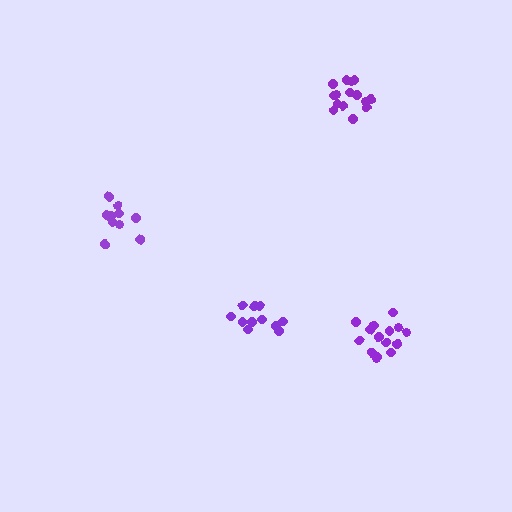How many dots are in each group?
Group 1: 11 dots, Group 2: 15 dots, Group 3: 10 dots, Group 4: 15 dots (51 total).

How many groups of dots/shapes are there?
There are 4 groups.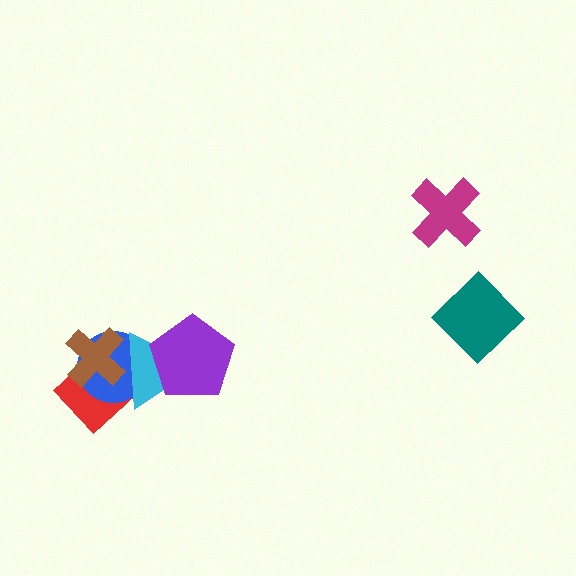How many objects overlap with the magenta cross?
0 objects overlap with the magenta cross.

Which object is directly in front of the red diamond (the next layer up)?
The blue circle is directly in front of the red diamond.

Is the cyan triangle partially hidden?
Yes, it is partially covered by another shape.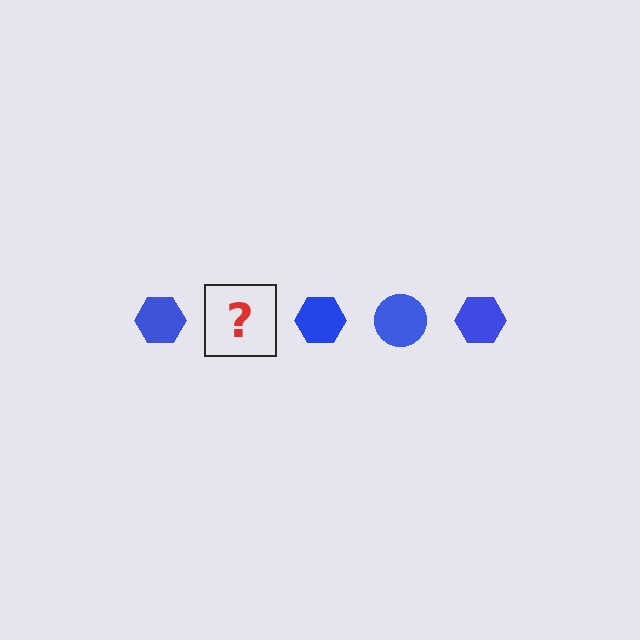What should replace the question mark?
The question mark should be replaced with a blue circle.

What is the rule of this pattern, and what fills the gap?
The rule is that the pattern cycles through hexagon, circle shapes in blue. The gap should be filled with a blue circle.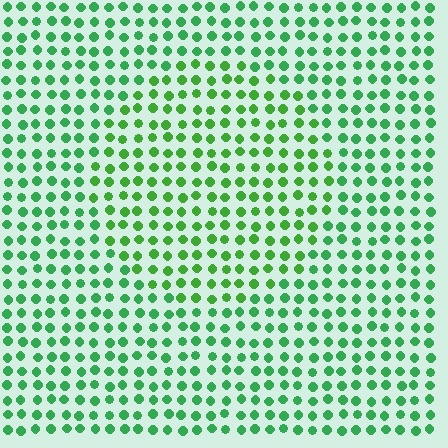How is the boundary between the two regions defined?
The boundary is defined purely by a slight shift in hue (about 21 degrees). Spacing, size, and orientation are identical on both sides.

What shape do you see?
I see a circle.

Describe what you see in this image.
The image is filled with small green elements in a uniform arrangement. A circle-shaped region is visible where the elements are tinted to a slightly different hue, forming a subtle color boundary.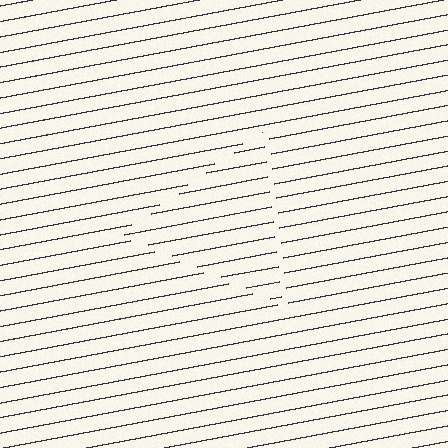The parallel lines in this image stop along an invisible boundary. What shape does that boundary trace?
An illusory triangle. The interior of the shape contains the same grating, shifted by half a period — the contour is defined by the phase discontinuity where line-ends from the inner and outer gratings abut.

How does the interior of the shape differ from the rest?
The interior of the shape contains the same grating, shifted by half a period — the contour is defined by the phase discontinuity where line-ends from the inner and outer gratings abut.